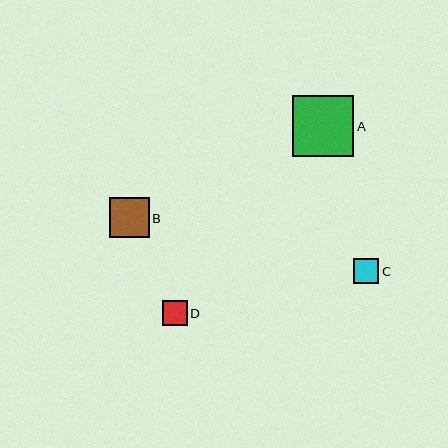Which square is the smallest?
Square D is the smallest with a size of approximately 25 pixels.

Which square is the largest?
Square A is the largest with a size of approximately 61 pixels.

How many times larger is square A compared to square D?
Square A is approximately 2.4 times the size of square D.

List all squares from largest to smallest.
From largest to smallest: A, B, C, D.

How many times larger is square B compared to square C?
Square B is approximately 1.6 times the size of square C.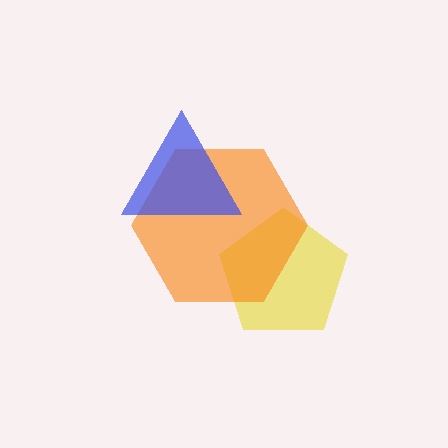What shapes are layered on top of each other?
The layered shapes are: a yellow pentagon, an orange hexagon, a blue triangle.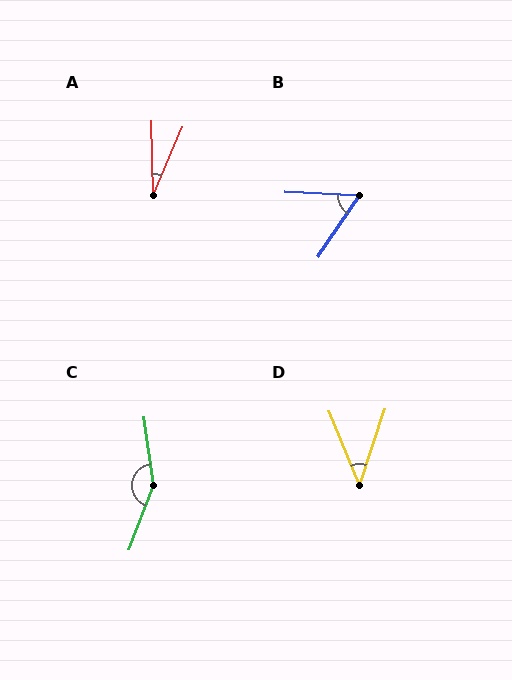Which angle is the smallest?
A, at approximately 24 degrees.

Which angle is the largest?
C, at approximately 151 degrees.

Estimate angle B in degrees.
Approximately 58 degrees.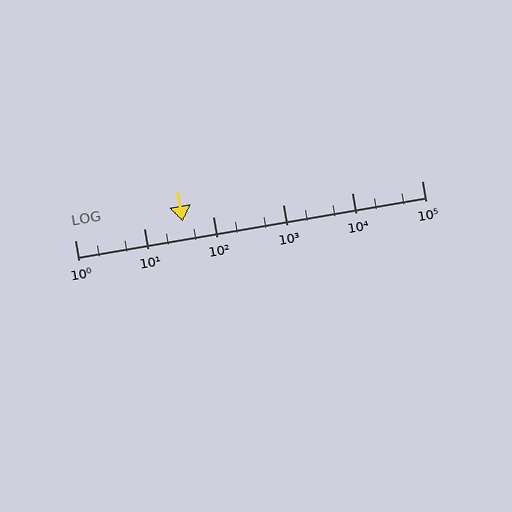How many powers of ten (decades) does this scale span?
The scale spans 5 decades, from 1 to 100000.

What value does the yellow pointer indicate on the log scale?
The pointer indicates approximately 36.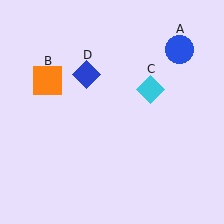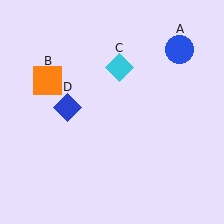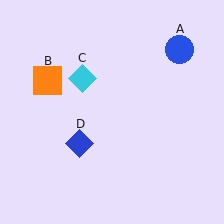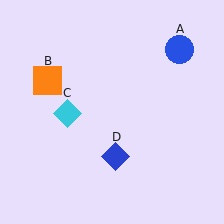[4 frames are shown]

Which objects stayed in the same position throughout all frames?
Blue circle (object A) and orange square (object B) remained stationary.